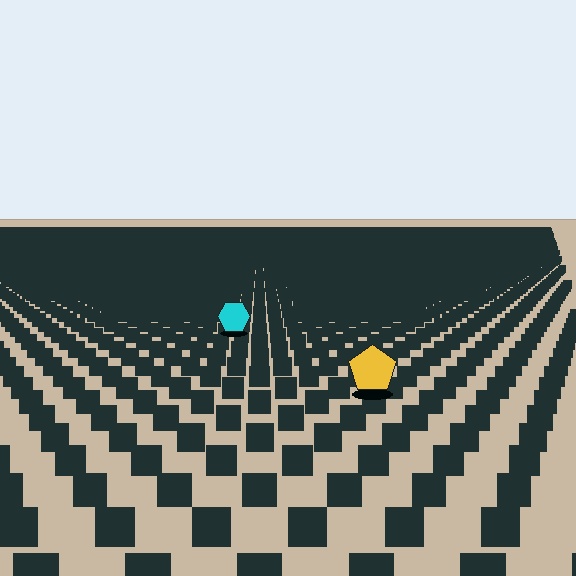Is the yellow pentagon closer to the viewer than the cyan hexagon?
Yes. The yellow pentagon is closer — you can tell from the texture gradient: the ground texture is coarser near it.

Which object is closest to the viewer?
The yellow pentagon is closest. The texture marks near it are larger and more spread out.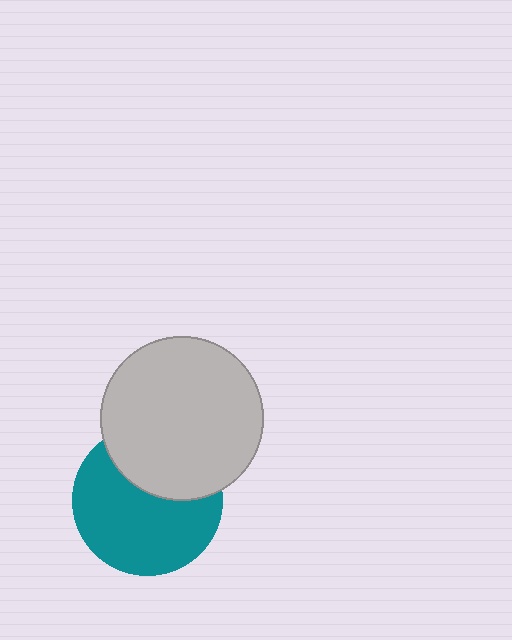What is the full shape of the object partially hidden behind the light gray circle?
The partially hidden object is a teal circle.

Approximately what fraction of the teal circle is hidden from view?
Roughly 35% of the teal circle is hidden behind the light gray circle.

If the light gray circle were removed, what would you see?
You would see the complete teal circle.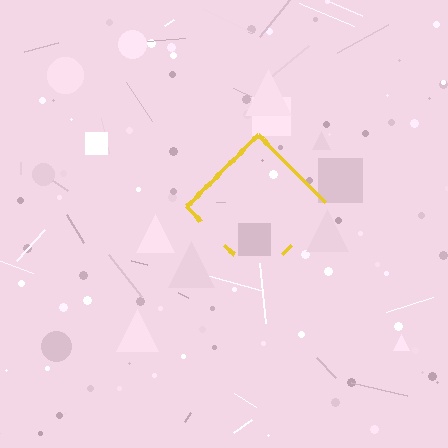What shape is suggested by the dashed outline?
The dashed outline suggests a diamond.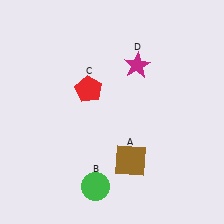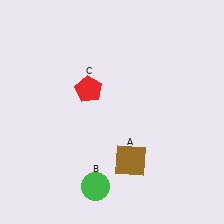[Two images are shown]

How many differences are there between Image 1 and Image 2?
There is 1 difference between the two images.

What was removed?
The magenta star (D) was removed in Image 2.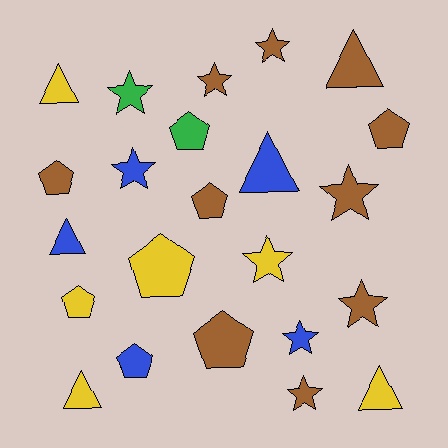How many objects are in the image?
There are 23 objects.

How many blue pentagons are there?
There is 1 blue pentagon.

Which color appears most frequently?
Brown, with 10 objects.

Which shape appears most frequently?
Star, with 9 objects.